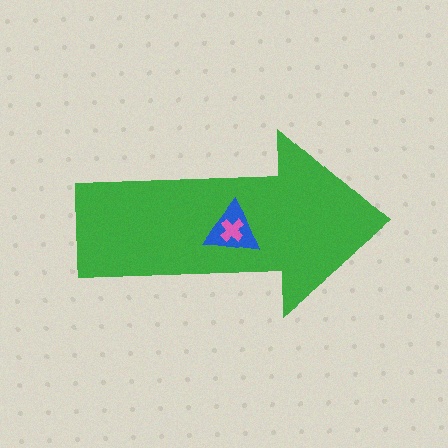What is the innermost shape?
The pink cross.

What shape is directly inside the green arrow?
The blue triangle.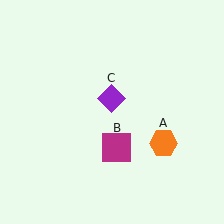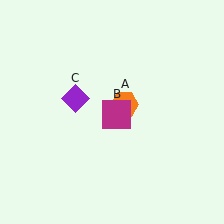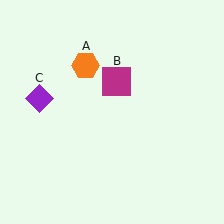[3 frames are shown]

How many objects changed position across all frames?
3 objects changed position: orange hexagon (object A), magenta square (object B), purple diamond (object C).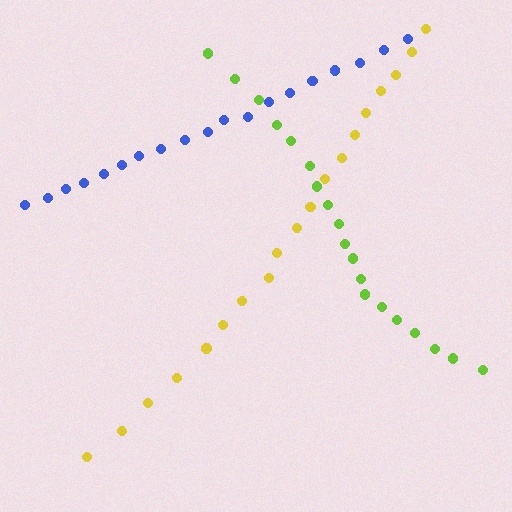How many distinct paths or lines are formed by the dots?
There are 3 distinct paths.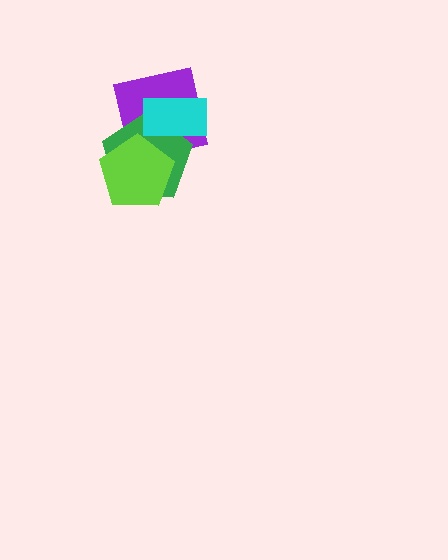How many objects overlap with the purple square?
3 objects overlap with the purple square.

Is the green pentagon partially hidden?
Yes, it is partially covered by another shape.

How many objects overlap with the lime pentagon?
2 objects overlap with the lime pentagon.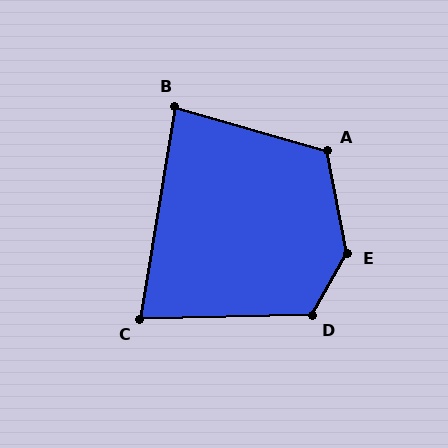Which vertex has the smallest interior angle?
C, at approximately 79 degrees.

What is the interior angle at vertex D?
Approximately 121 degrees (obtuse).